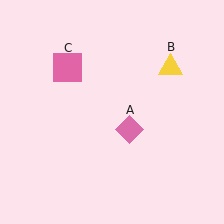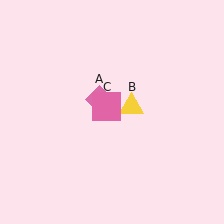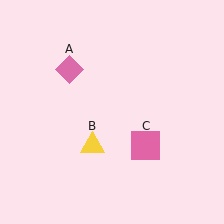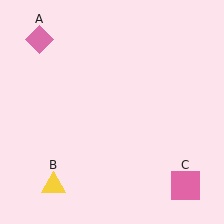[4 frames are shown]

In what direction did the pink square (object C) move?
The pink square (object C) moved down and to the right.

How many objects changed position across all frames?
3 objects changed position: pink diamond (object A), yellow triangle (object B), pink square (object C).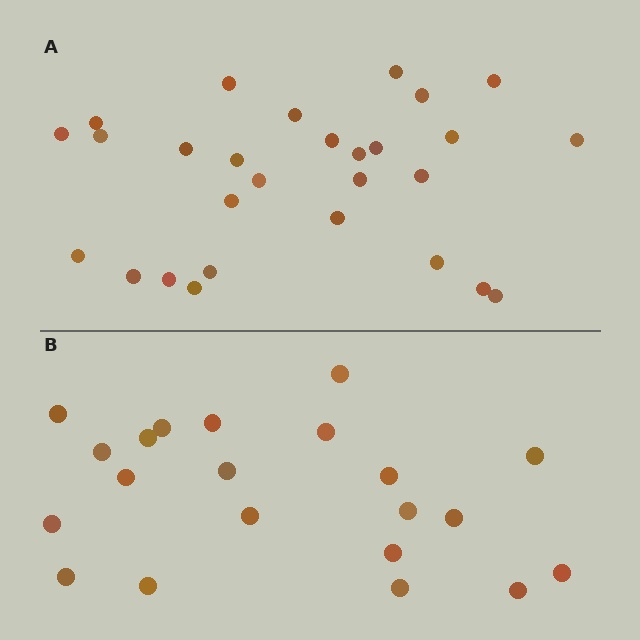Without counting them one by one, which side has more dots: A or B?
Region A (the top region) has more dots.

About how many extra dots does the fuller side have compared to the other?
Region A has roughly 8 or so more dots than region B.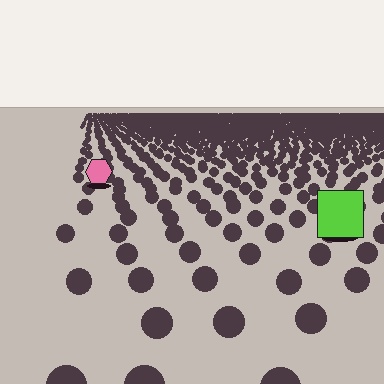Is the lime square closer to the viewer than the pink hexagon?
Yes. The lime square is closer — you can tell from the texture gradient: the ground texture is coarser near it.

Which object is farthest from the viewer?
The pink hexagon is farthest from the viewer. It appears smaller and the ground texture around it is denser.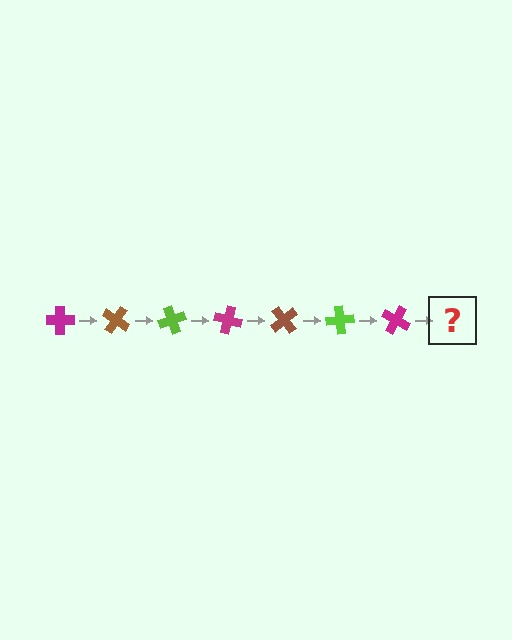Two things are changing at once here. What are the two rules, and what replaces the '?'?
The two rules are that it rotates 35 degrees each step and the color cycles through magenta, brown, and lime. The '?' should be a brown cross, rotated 245 degrees from the start.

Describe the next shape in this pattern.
It should be a brown cross, rotated 245 degrees from the start.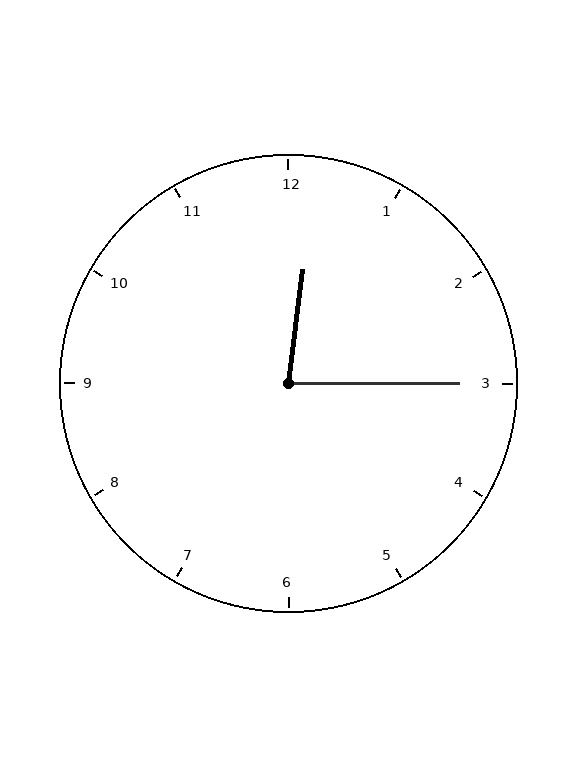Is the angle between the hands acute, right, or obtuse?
It is acute.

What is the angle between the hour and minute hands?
Approximately 82 degrees.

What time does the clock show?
12:15.